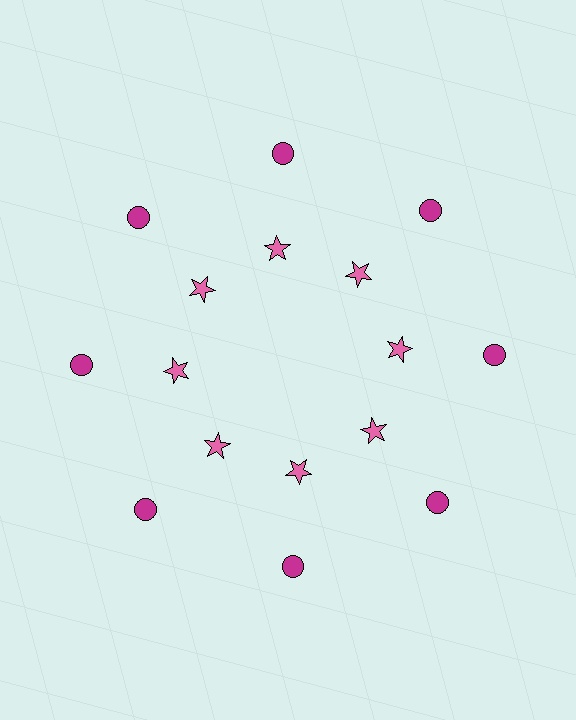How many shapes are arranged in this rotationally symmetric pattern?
There are 16 shapes, arranged in 8 groups of 2.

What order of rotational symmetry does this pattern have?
This pattern has 8-fold rotational symmetry.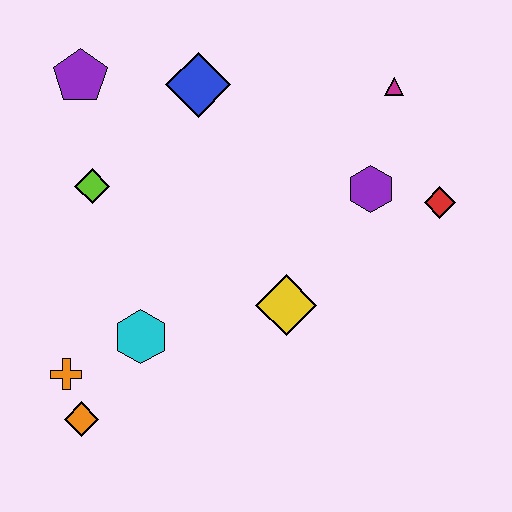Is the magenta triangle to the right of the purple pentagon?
Yes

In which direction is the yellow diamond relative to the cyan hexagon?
The yellow diamond is to the right of the cyan hexagon.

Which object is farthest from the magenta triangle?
The orange diamond is farthest from the magenta triangle.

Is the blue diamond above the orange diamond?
Yes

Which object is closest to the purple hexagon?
The red diamond is closest to the purple hexagon.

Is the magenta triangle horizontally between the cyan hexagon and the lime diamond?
No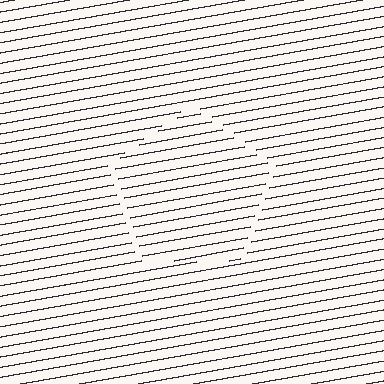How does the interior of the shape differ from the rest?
The interior of the shape contains the same grating, shifted by half a period — the contour is defined by the phase discontinuity where line-ends from the inner and outer gratings abut.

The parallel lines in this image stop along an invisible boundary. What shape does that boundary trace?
An illusory pentagon. The interior of the shape contains the same grating, shifted by half a period — the contour is defined by the phase discontinuity where line-ends from the inner and outer gratings abut.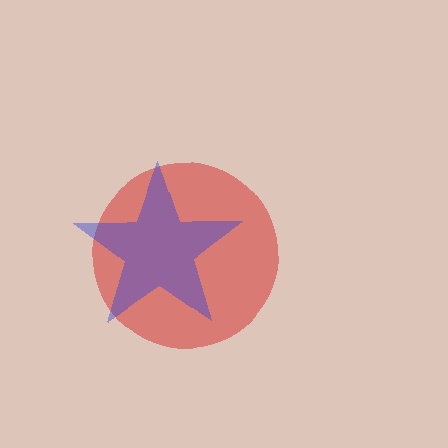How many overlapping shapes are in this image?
There are 2 overlapping shapes in the image.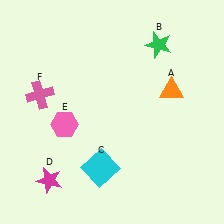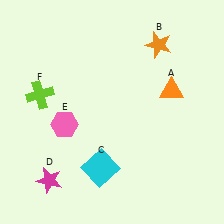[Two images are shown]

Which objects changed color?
B changed from green to orange. F changed from pink to lime.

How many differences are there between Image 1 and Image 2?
There are 2 differences between the two images.